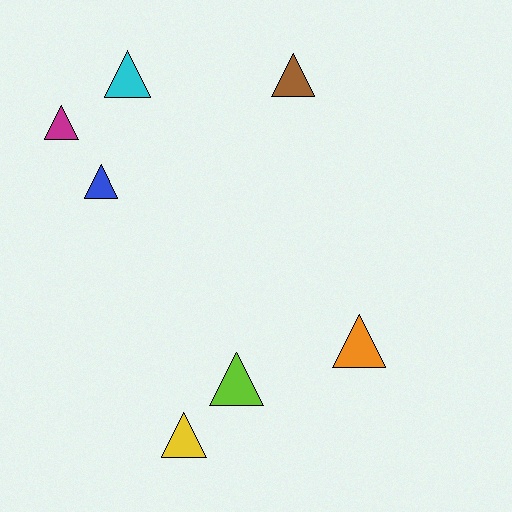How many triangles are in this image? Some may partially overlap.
There are 7 triangles.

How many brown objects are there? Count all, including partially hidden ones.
There is 1 brown object.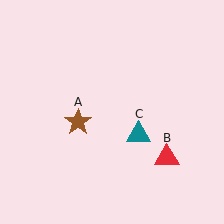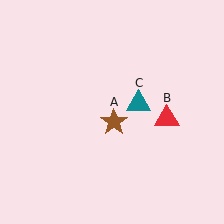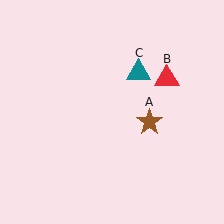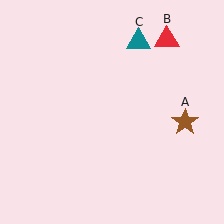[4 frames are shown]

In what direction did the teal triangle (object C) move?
The teal triangle (object C) moved up.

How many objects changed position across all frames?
3 objects changed position: brown star (object A), red triangle (object B), teal triangle (object C).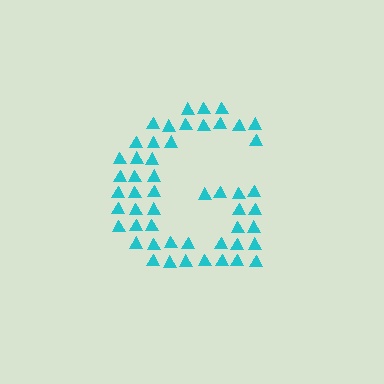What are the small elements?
The small elements are triangles.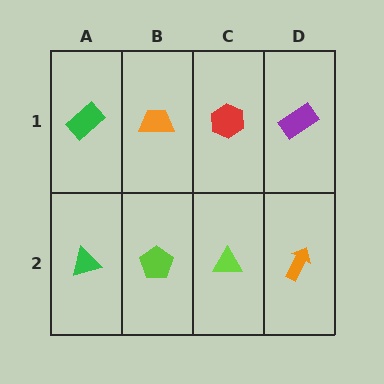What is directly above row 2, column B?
An orange trapezoid.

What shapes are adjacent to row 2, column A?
A green rectangle (row 1, column A), a lime pentagon (row 2, column B).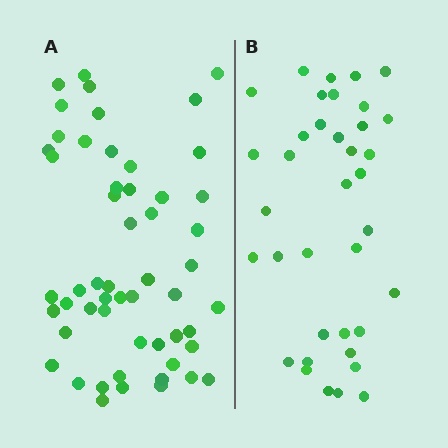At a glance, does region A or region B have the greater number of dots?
Region A (the left region) has more dots.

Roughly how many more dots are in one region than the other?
Region A has approximately 15 more dots than region B.